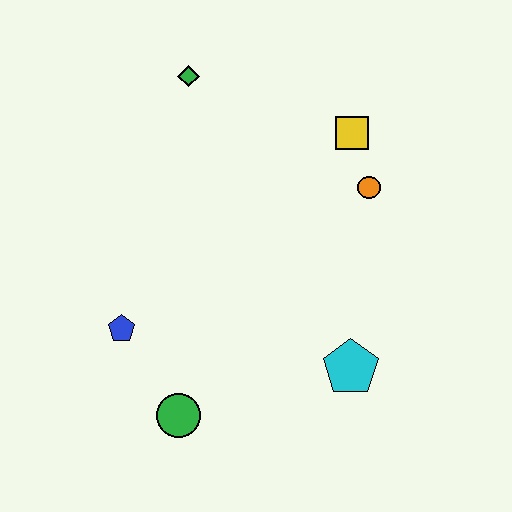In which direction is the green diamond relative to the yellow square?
The green diamond is to the left of the yellow square.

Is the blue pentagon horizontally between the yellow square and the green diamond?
No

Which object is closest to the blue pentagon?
The green circle is closest to the blue pentagon.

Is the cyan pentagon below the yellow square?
Yes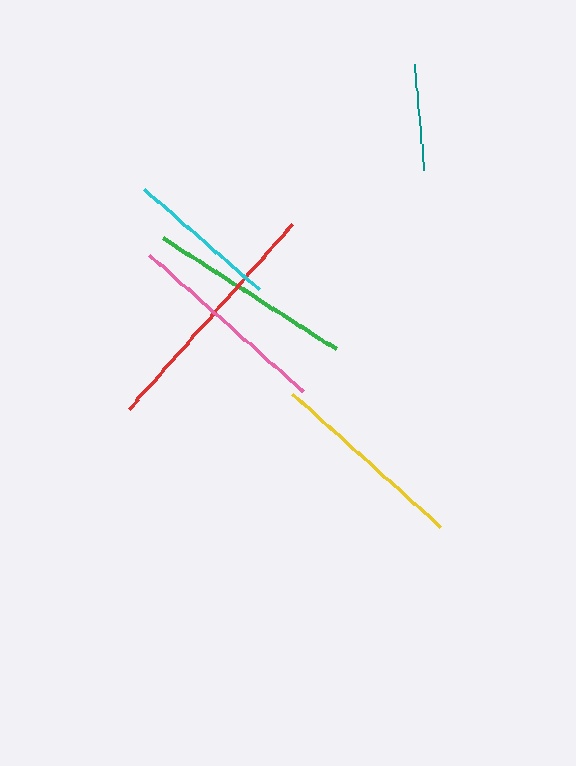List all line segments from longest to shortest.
From longest to shortest: red, pink, green, yellow, cyan, teal.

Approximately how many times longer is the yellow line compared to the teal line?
The yellow line is approximately 1.9 times the length of the teal line.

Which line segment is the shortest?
The teal line is the shortest at approximately 106 pixels.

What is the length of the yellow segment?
The yellow segment is approximately 199 pixels long.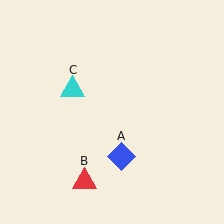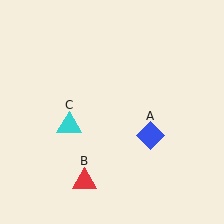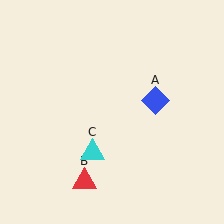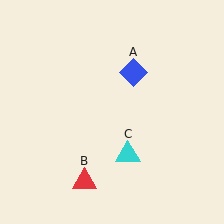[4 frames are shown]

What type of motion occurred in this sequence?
The blue diamond (object A), cyan triangle (object C) rotated counterclockwise around the center of the scene.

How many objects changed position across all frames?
2 objects changed position: blue diamond (object A), cyan triangle (object C).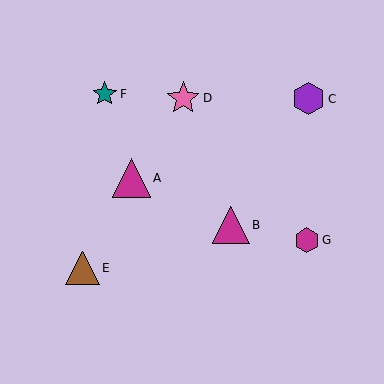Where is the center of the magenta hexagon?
The center of the magenta hexagon is at (307, 240).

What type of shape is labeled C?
Shape C is a purple hexagon.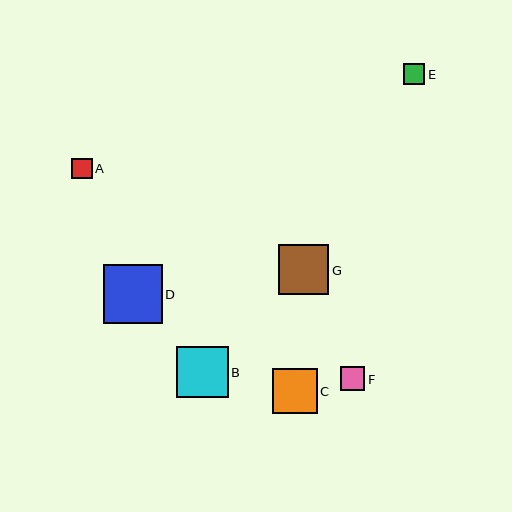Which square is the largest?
Square D is the largest with a size of approximately 59 pixels.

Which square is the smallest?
Square A is the smallest with a size of approximately 21 pixels.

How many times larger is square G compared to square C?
Square G is approximately 1.1 times the size of square C.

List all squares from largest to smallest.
From largest to smallest: D, B, G, C, F, E, A.